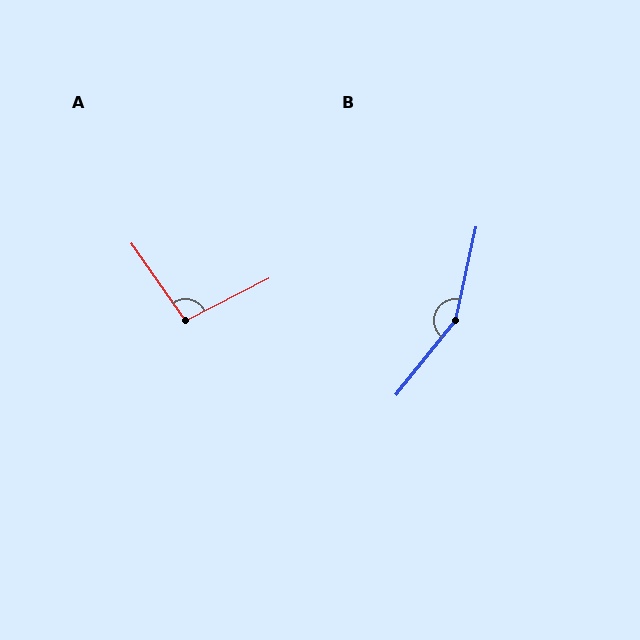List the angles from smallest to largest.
A (98°), B (154°).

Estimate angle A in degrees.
Approximately 98 degrees.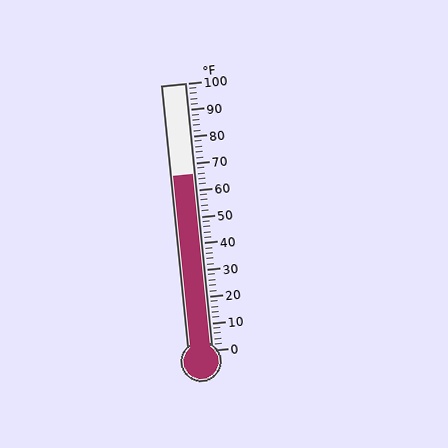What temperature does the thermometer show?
The thermometer shows approximately 66°F.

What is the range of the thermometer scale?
The thermometer scale ranges from 0°F to 100°F.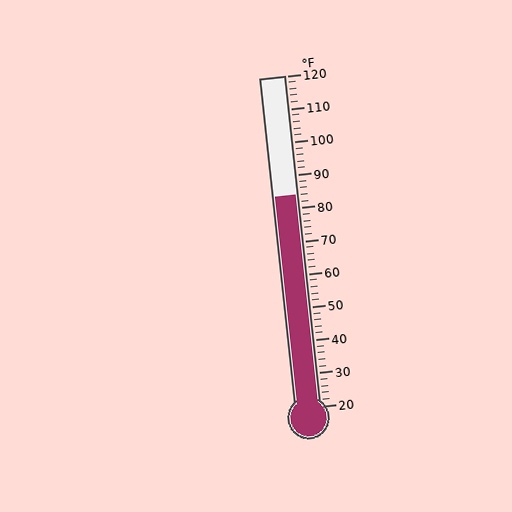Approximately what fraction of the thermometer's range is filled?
The thermometer is filled to approximately 65% of its range.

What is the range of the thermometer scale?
The thermometer scale ranges from 20°F to 120°F.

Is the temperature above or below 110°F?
The temperature is below 110°F.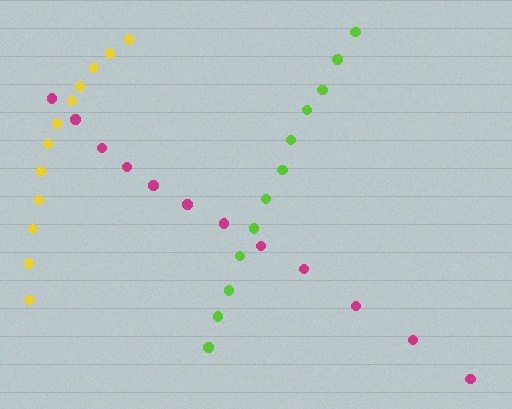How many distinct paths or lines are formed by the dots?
There are 3 distinct paths.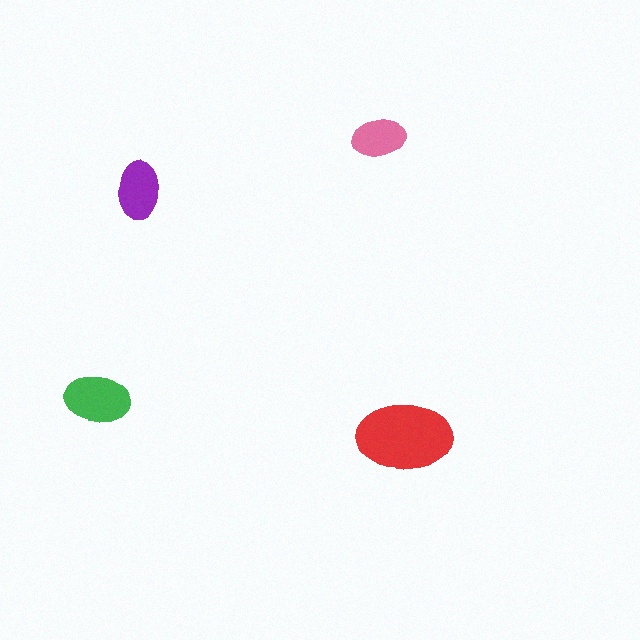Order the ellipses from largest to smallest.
the red one, the green one, the purple one, the pink one.